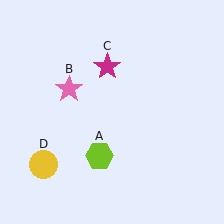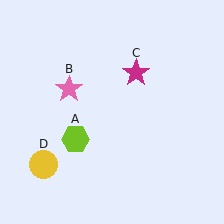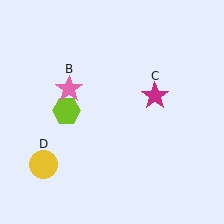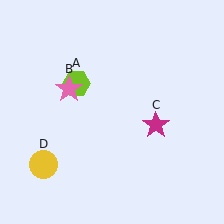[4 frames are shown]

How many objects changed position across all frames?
2 objects changed position: lime hexagon (object A), magenta star (object C).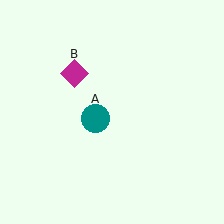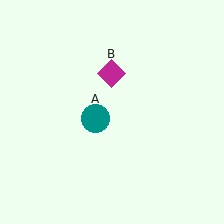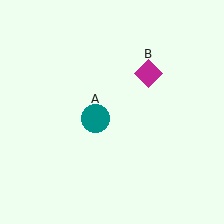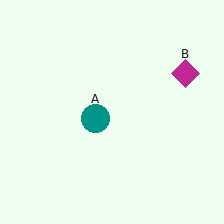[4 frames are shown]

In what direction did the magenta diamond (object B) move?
The magenta diamond (object B) moved right.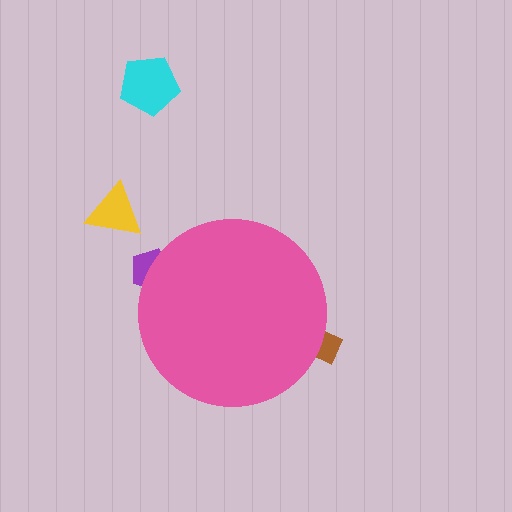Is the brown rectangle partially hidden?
Yes, the brown rectangle is partially hidden behind the pink circle.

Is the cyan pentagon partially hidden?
No, the cyan pentagon is fully visible.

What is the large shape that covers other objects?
A pink circle.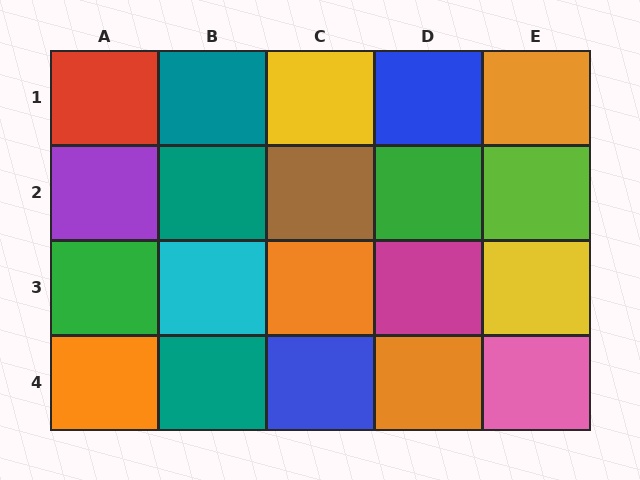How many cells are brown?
1 cell is brown.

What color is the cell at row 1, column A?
Red.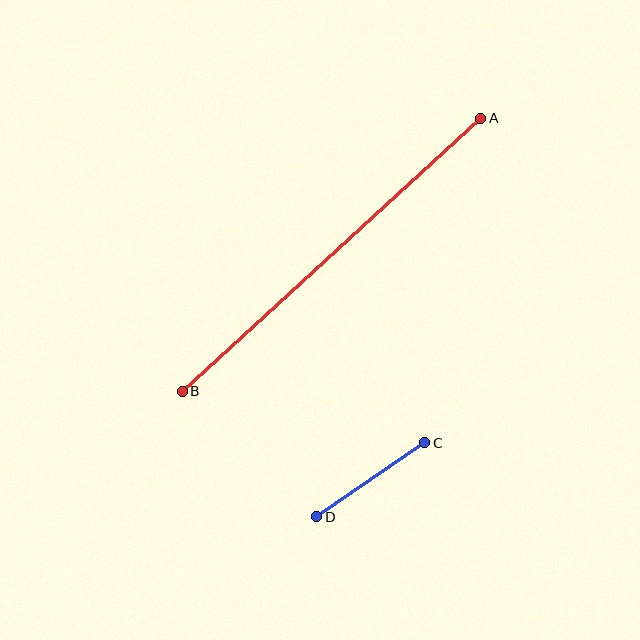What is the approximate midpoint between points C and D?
The midpoint is at approximately (371, 480) pixels.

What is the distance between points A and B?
The distance is approximately 404 pixels.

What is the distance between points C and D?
The distance is approximately 131 pixels.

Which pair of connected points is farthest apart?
Points A and B are farthest apart.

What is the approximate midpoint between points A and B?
The midpoint is at approximately (332, 255) pixels.